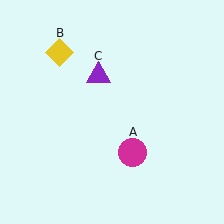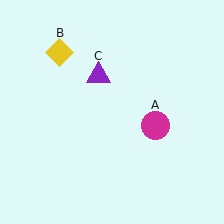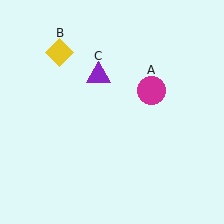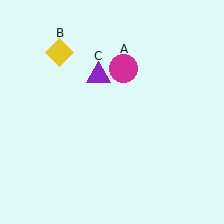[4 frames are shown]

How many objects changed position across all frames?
1 object changed position: magenta circle (object A).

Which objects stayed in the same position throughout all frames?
Yellow diamond (object B) and purple triangle (object C) remained stationary.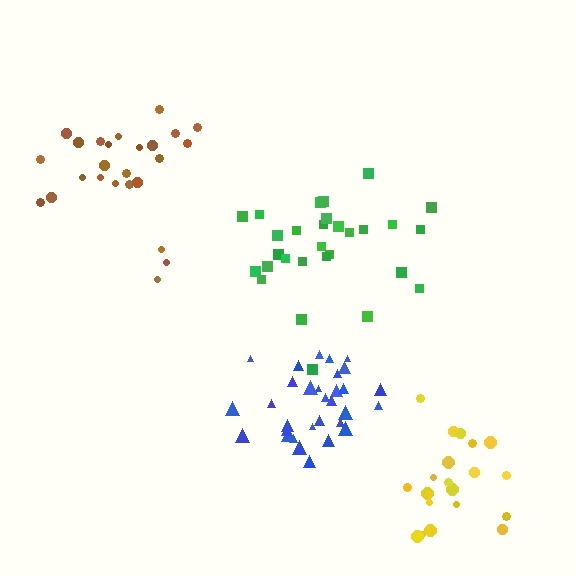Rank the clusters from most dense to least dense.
blue, yellow, green, brown.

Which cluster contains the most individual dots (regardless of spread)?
Blue (31).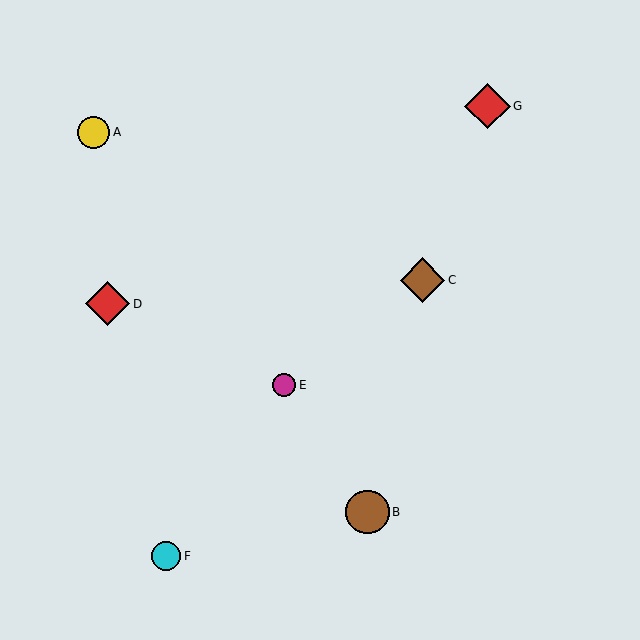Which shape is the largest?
The red diamond (labeled G) is the largest.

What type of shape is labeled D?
Shape D is a red diamond.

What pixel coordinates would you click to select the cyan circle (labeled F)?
Click at (166, 556) to select the cyan circle F.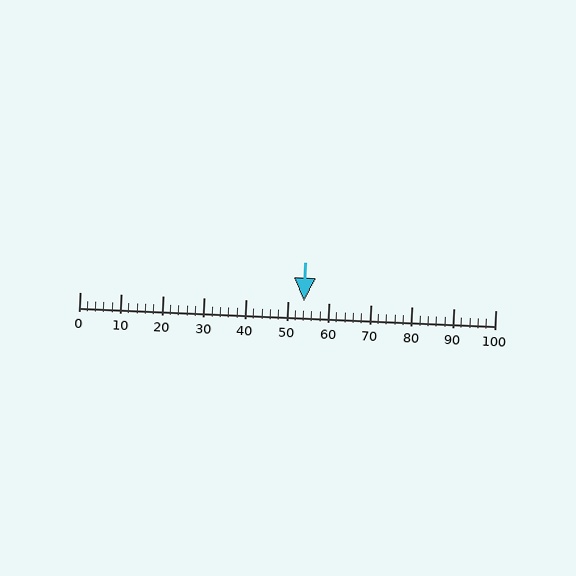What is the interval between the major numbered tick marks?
The major tick marks are spaced 10 units apart.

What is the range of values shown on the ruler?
The ruler shows values from 0 to 100.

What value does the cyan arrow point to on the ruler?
The cyan arrow points to approximately 54.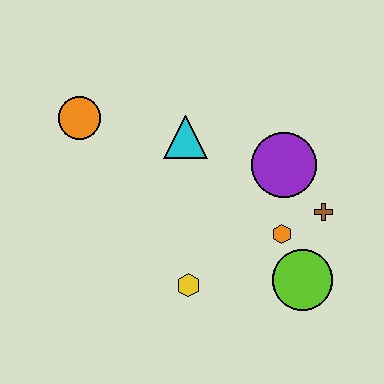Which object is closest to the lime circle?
The orange hexagon is closest to the lime circle.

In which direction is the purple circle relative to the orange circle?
The purple circle is to the right of the orange circle.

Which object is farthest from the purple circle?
The orange circle is farthest from the purple circle.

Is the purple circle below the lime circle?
No